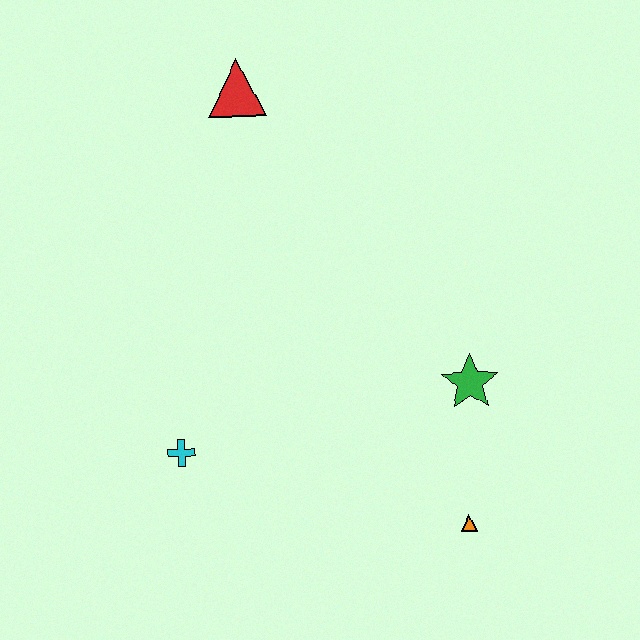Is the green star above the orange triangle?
Yes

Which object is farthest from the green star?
The red triangle is farthest from the green star.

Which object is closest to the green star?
The orange triangle is closest to the green star.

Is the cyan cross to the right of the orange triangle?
No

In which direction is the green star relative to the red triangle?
The green star is below the red triangle.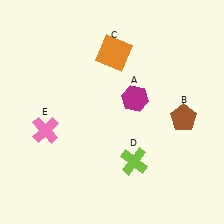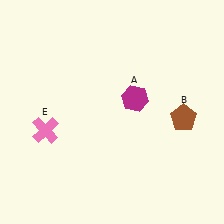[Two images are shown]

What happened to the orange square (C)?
The orange square (C) was removed in Image 2. It was in the top-right area of Image 1.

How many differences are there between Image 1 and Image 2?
There are 2 differences between the two images.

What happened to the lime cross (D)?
The lime cross (D) was removed in Image 2. It was in the bottom-right area of Image 1.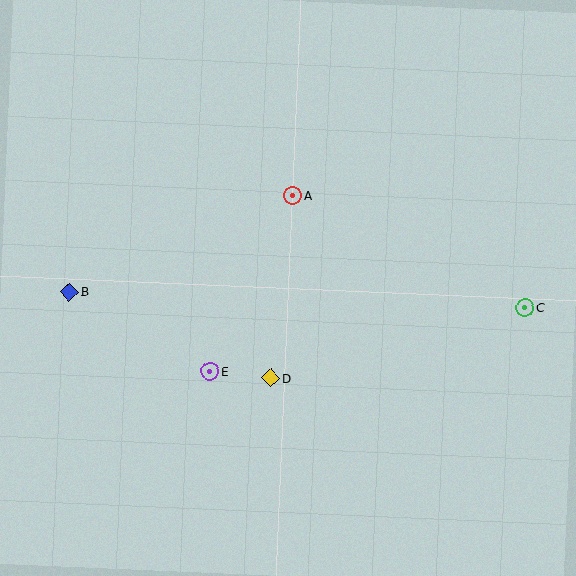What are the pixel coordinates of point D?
Point D is at (271, 378).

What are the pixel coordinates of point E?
Point E is at (210, 371).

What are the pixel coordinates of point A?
Point A is at (293, 195).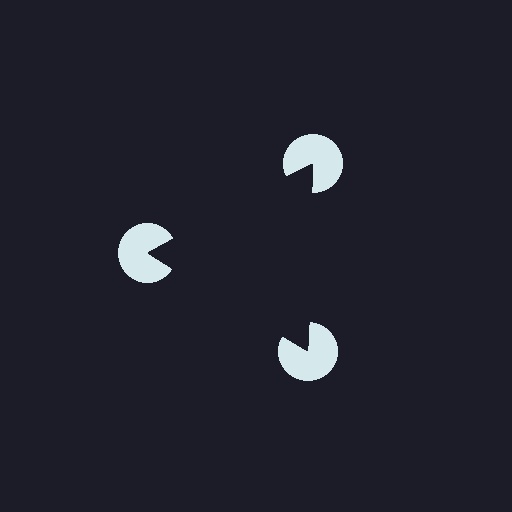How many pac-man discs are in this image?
There are 3 — one at each vertex of the illusory triangle.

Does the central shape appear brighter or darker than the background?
It typically appears slightly darker than the background, even though no actual brightness change is drawn.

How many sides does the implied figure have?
3 sides.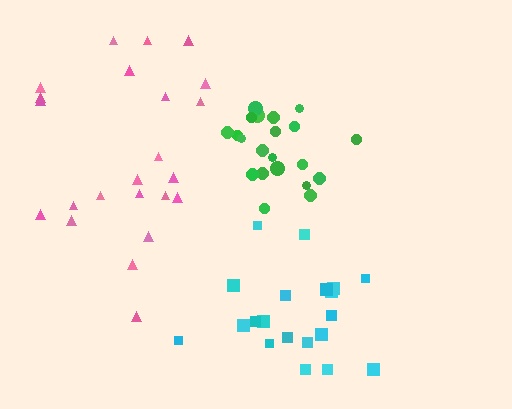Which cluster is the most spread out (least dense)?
Pink.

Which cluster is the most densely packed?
Green.